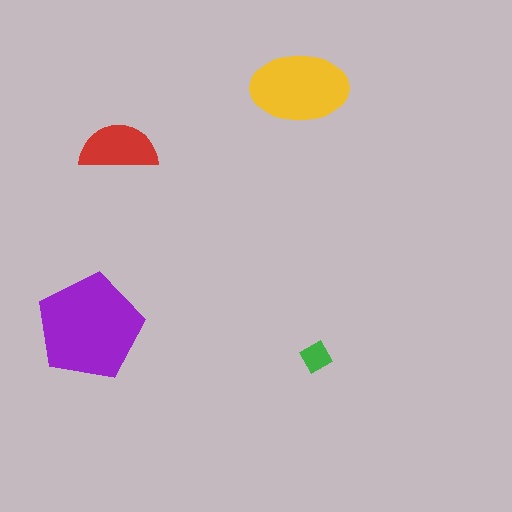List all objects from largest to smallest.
The purple pentagon, the yellow ellipse, the red semicircle, the green diamond.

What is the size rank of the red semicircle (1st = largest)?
3rd.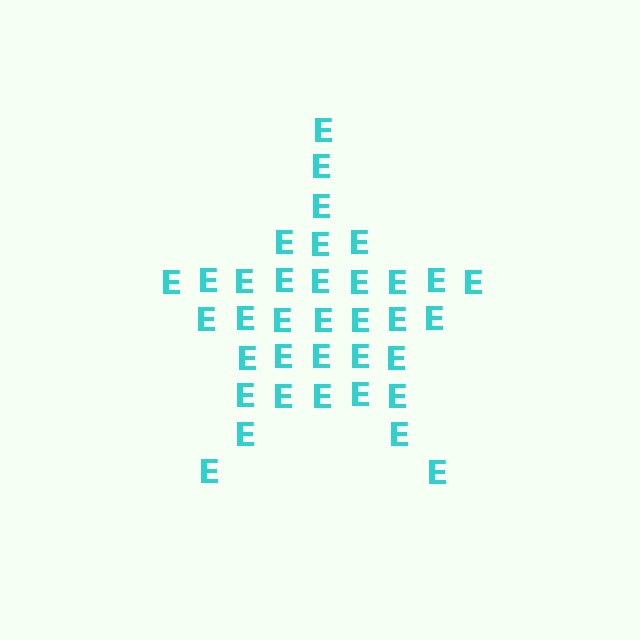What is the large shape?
The large shape is a star.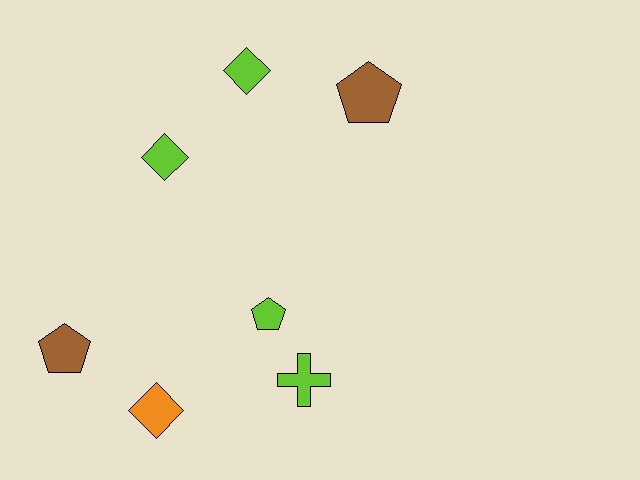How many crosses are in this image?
There is 1 cross.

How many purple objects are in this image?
There are no purple objects.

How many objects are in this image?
There are 7 objects.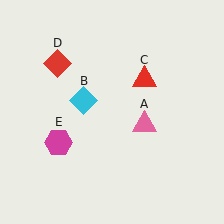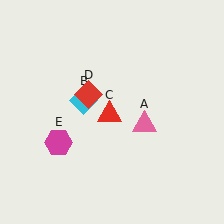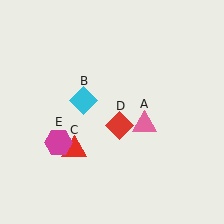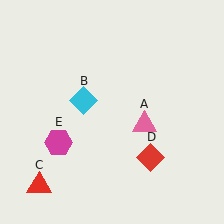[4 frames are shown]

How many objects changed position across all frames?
2 objects changed position: red triangle (object C), red diamond (object D).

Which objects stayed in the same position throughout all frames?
Pink triangle (object A) and cyan diamond (object B) and magenta hexagon (object E) remained stationary.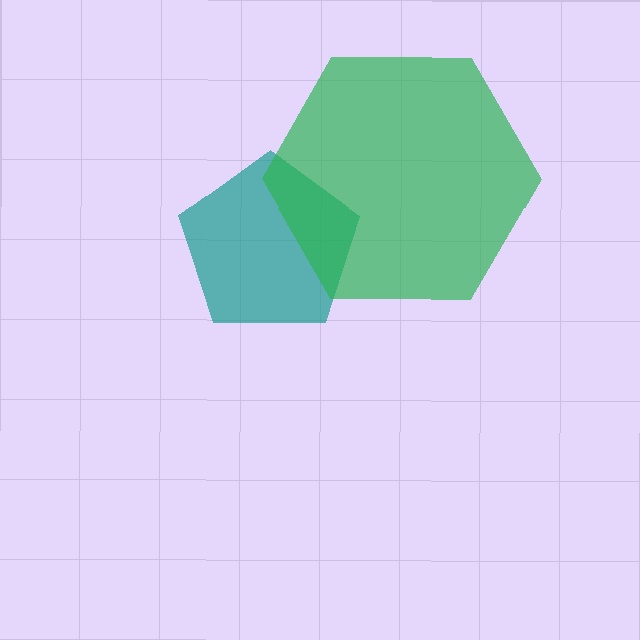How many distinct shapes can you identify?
There are 2 distinct shapes: a teal pentagon, a green hexagon.